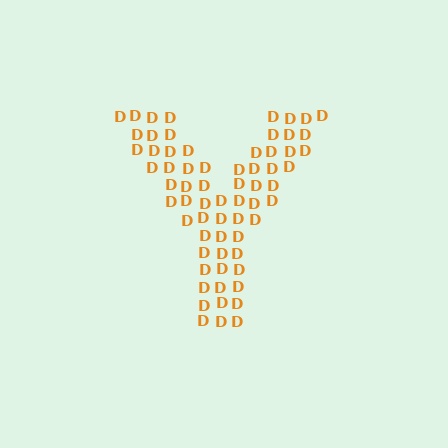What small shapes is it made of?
It is made of small letter D's.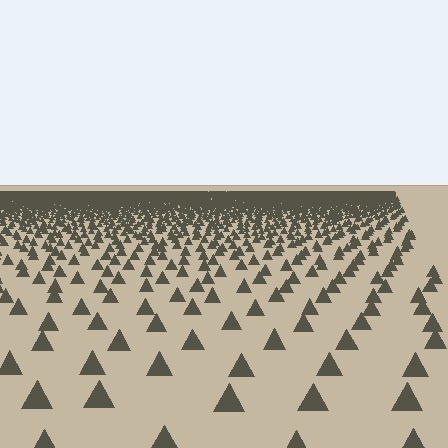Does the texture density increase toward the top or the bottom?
Density increases toward the top.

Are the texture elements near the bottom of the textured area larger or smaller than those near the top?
Larger. Near the bottom, elements are closer to the viewer and appear at a bigger on-screen size.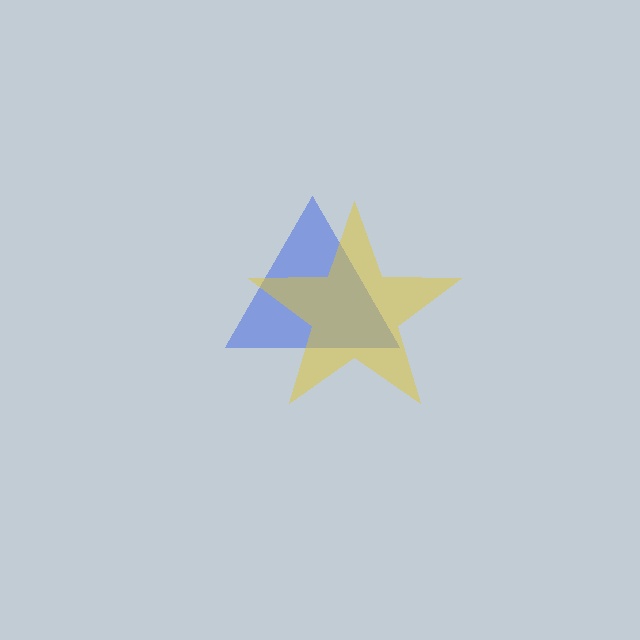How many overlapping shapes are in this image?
There are 2 overlapping shapes in the image.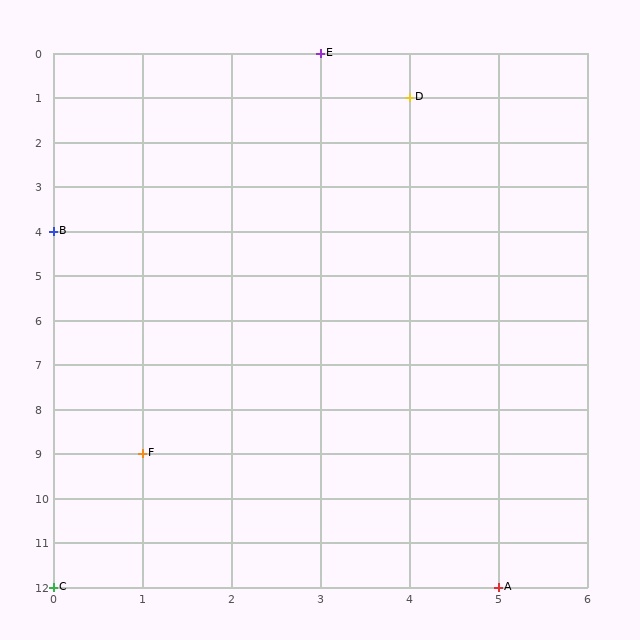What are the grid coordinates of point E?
Point E is at grid coordinates (3, 0).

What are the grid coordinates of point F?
Point F is at grid coordinates (1, 9).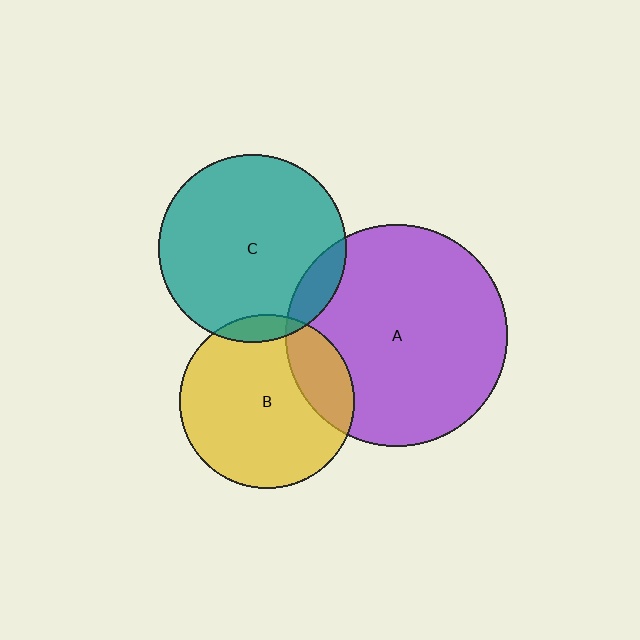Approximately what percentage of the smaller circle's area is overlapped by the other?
Approximately 20%.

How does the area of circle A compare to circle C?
Approximately 1.4 times.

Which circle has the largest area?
Circle A (purple).